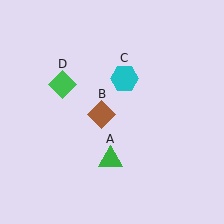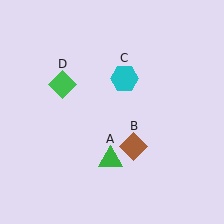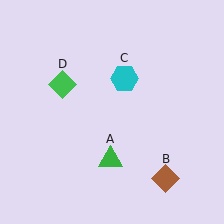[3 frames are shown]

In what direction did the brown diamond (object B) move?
The brown diamond (object B) moved down and to the right.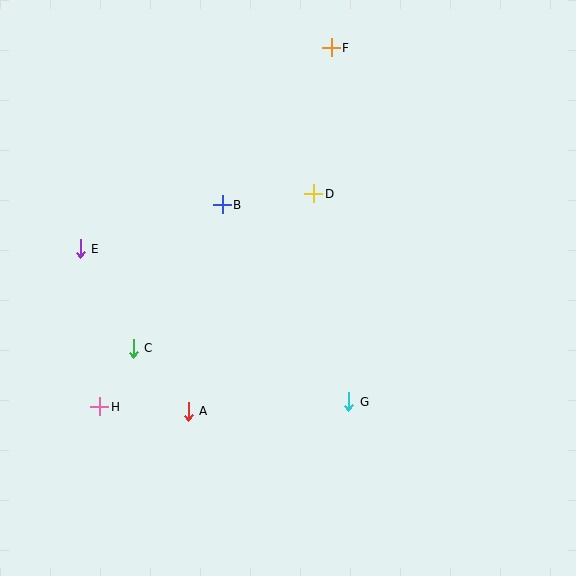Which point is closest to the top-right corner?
Point F is closest to the top-right corner.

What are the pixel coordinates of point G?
Point G is at (349, 402).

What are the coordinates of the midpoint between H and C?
The midpoint between H and C is at (116, 377).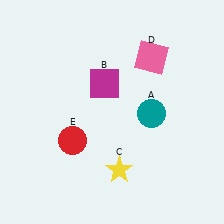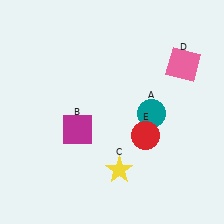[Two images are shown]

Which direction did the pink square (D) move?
The pink square (D) moved right.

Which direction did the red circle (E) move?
The red circle (E) moved right.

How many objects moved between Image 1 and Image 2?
3 objects moved between the two images.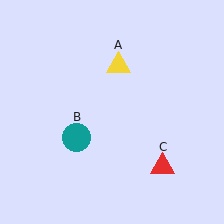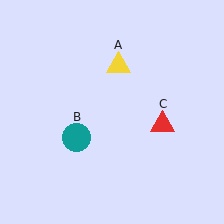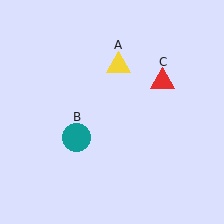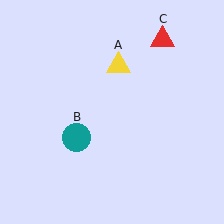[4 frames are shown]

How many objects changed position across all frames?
1 object changed position: red triangle (object C).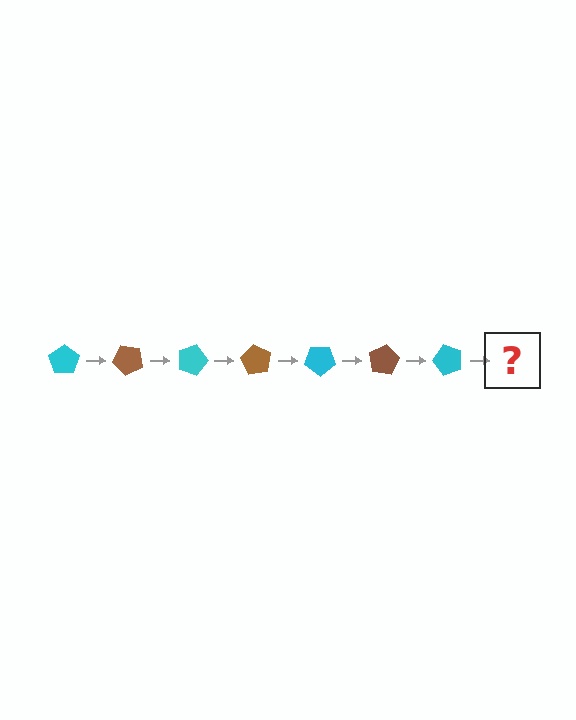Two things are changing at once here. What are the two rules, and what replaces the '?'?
The two rules are that it rotates 45 degrees each step and the color cycles through cyan and brown. The '?' should be a brown pentagon, rotated 315 degrees from the start.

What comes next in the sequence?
The next element should be a brown pentagon, rotated 315 degrees from the start.